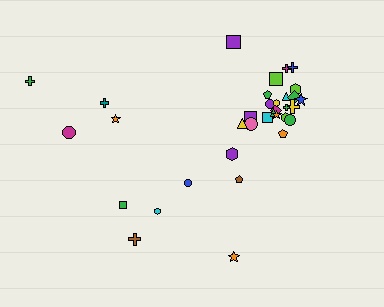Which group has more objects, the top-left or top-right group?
The top-right group.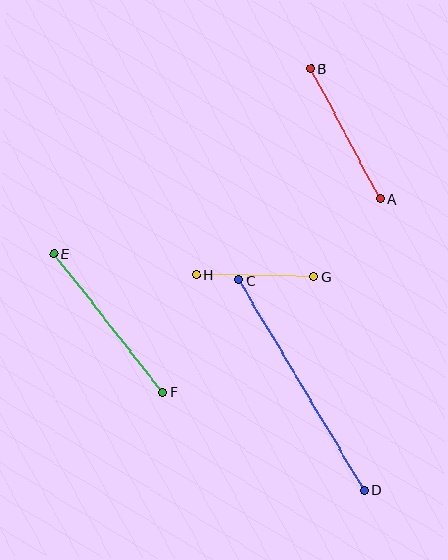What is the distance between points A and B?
The distance is approximately 148 pixels.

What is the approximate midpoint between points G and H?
The midpoint is at approximately (255, 275) pixels.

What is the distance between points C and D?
The distance is approximately 245 pixels.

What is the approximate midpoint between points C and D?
The midpoint is at approximately (301, 385) pixels.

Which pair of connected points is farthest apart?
Points C and D are farthest apart.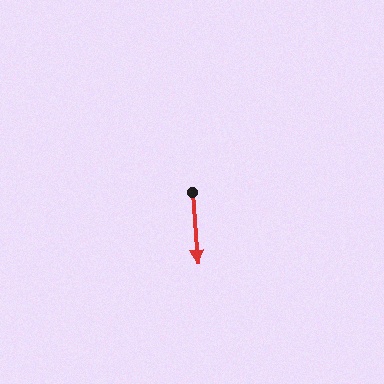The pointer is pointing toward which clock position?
Roughly 6 o'clock.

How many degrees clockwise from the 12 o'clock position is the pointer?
Approximately 176 degrees.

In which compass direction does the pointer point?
South.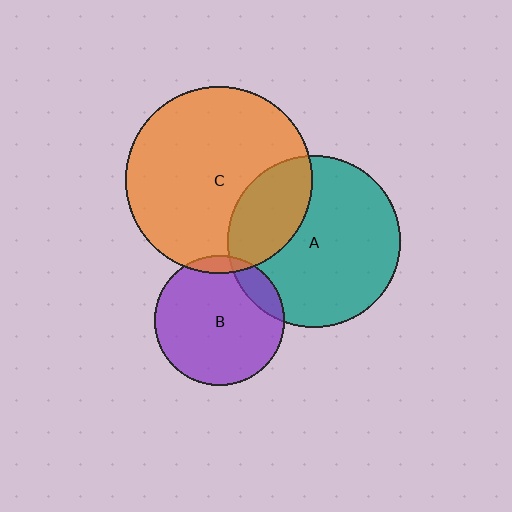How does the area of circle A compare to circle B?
Approximately 1.8 times.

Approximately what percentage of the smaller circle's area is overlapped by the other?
Approximately 5%.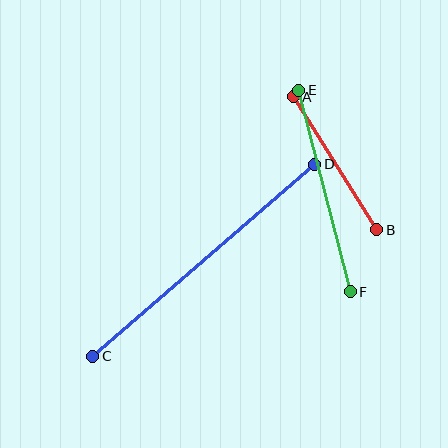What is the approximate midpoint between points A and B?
The midpoint is at approximately (335, 163) pixels.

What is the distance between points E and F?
The distance is approximately 208 pixels.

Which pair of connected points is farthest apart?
Points C and D are farthest apart.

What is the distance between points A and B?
The distance is approximately 157 pixels.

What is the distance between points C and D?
The distance is approximately 294 pixels.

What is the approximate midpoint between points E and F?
The midpoint is at approximately (325, 191) pixels.